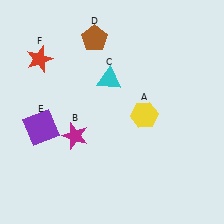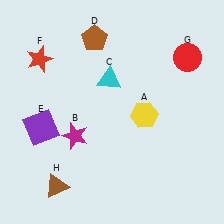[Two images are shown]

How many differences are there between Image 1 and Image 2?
There are 2 differences between the two images.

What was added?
A red circle (G), a brown triangle (H) were added in Image 2.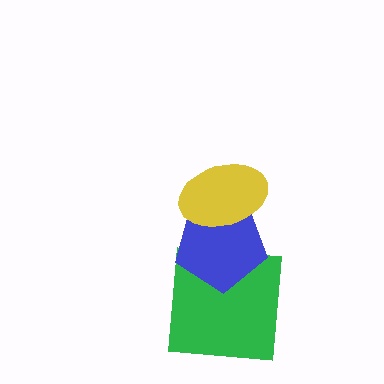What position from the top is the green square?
The green square is 3rd from the top.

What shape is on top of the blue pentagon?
The yellow ellipse is on top of the blue pentagon.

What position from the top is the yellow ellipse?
The yellow ellipse is 1st from the top.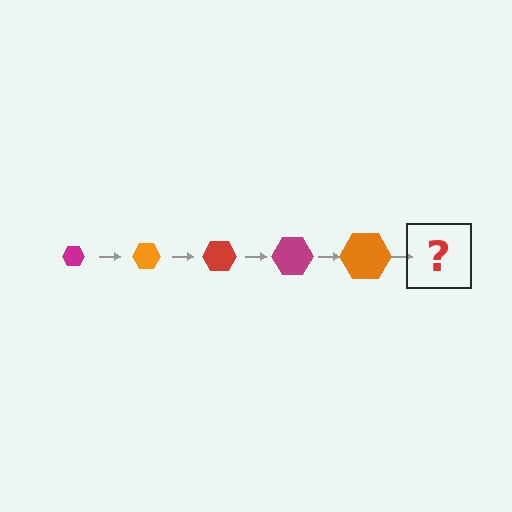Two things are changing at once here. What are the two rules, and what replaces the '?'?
The two rules are that the hexagon grows larger each step and the color cycles through magenta, orange, and red. The '?' should be a red hexagon, larger than the previous one.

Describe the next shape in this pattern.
It should be a red hexagon, larger than the previous one.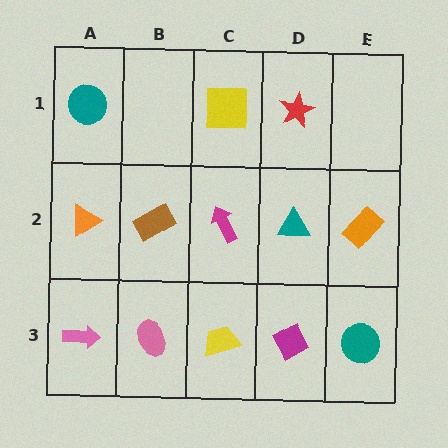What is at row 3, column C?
A yellow trapezoid.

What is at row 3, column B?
A pink ellipse.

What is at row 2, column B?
A brown rectangle.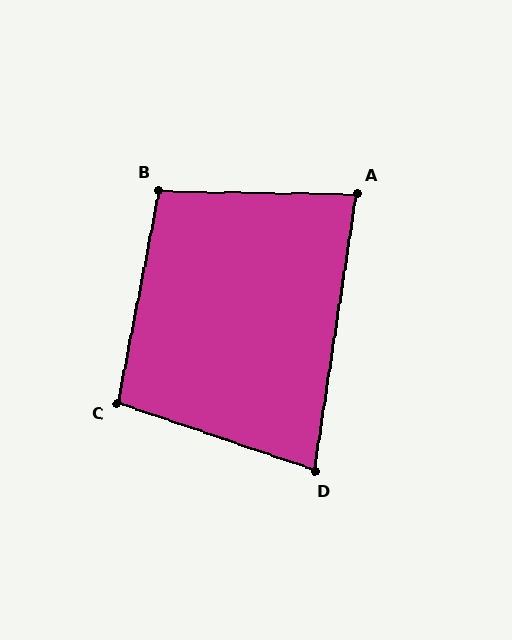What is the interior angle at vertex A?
Approximately 82 degrees (acute).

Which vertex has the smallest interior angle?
D, at approximately 80 degrees.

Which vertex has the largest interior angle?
B, at approximately 100 degrees.